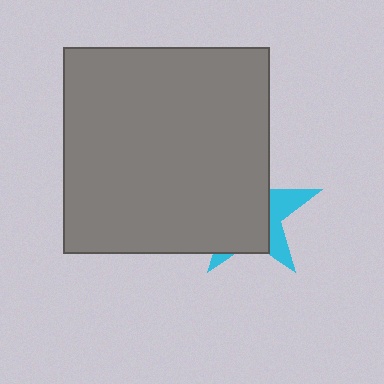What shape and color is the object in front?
The object in front is a gray square.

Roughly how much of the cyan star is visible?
A small part of it is visible (roughly 30%).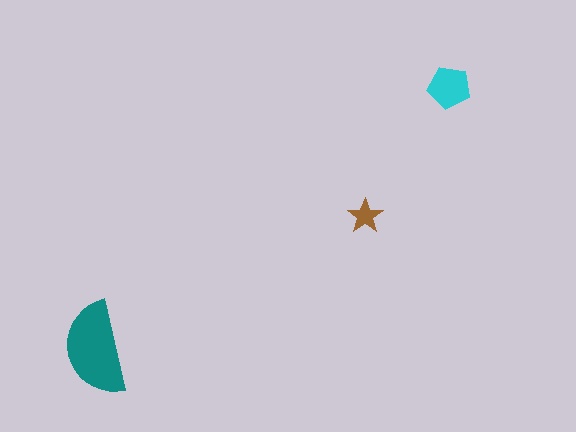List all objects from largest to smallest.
The teal semicircle, the cyan pentagon, the brown star.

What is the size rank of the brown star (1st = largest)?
3rd.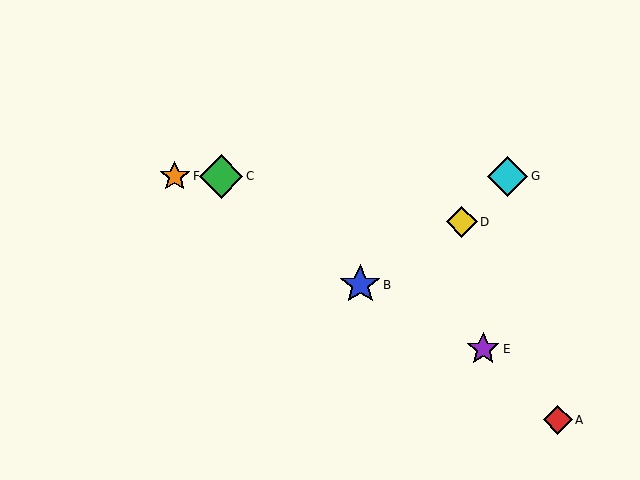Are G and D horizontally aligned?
No, G is at y≈176 and D is at y≈222.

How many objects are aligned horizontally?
3 objects (C, F, G) are aligned horizontally.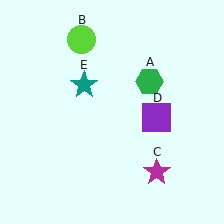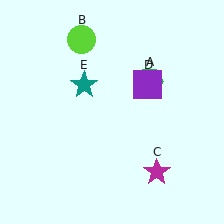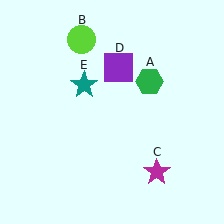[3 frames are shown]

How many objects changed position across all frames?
1 object changed position: purple square (object D).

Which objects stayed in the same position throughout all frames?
Green hexagon (object A) and lime circle (object B) and magenta star (object C) and teal star (object E) remained stationary.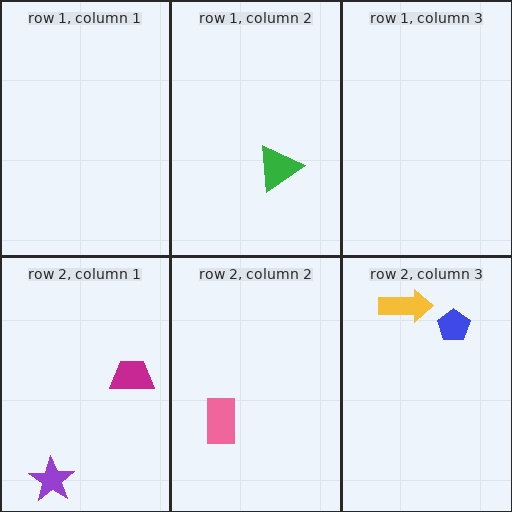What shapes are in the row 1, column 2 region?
The green triangle.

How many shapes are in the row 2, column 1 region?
2.